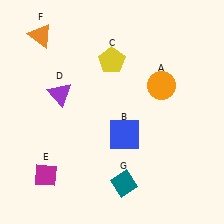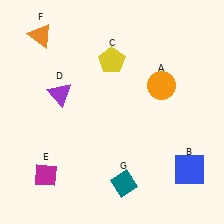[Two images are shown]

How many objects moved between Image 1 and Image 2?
1 object moved between the two images.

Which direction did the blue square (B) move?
The blue square (B) moved right.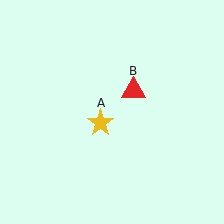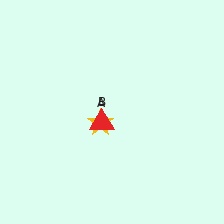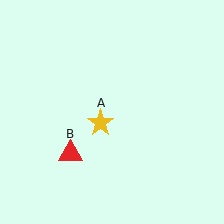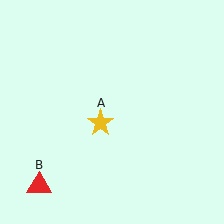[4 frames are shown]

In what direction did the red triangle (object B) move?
The red triangle (object B) moved down and to the left.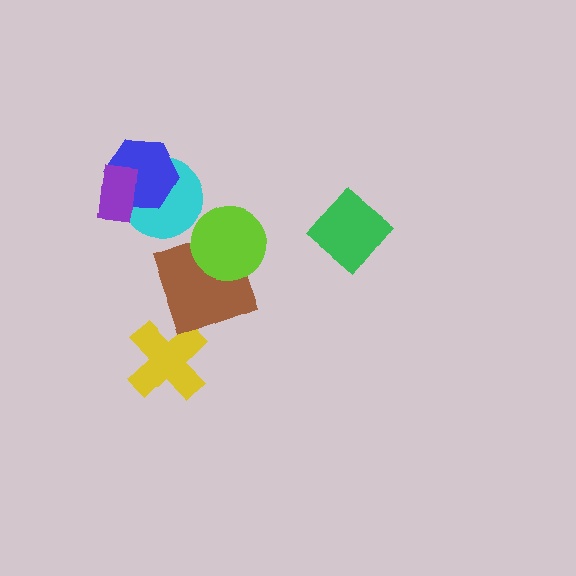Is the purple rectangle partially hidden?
No, no other shape covers it.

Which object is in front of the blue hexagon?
The purple rectangle is in front of the blue hexagon.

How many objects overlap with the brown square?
1 object overlaps with the brown square.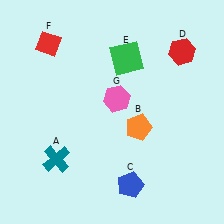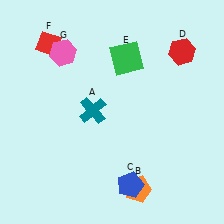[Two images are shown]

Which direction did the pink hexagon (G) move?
The pink hexagon (G) moved left.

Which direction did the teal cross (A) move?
The teal cross (A) moved up.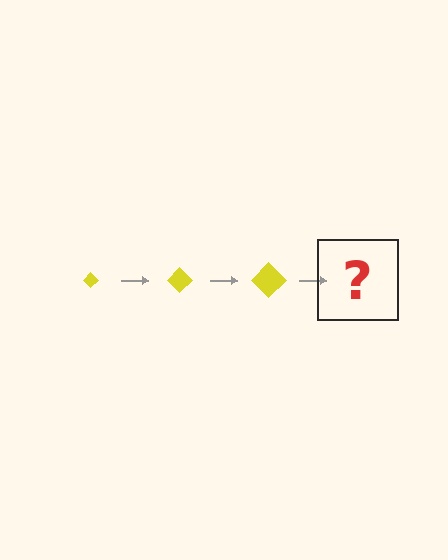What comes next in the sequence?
The next element should be a yellow diamond, larger than the previous one.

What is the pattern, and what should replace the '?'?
The pattern is that the diamond gets progressively larger each step. The '?' should be a yellow diamond, larger than the previous one.